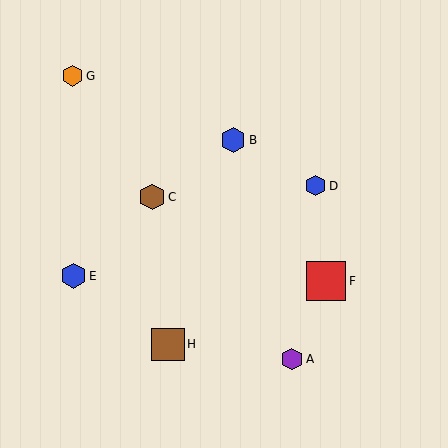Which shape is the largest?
The red square (labeled F) is the largest.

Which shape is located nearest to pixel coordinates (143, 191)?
The brown hexagon (labeled C) at (152, 197) is nearest to that location.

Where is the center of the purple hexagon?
The center of the purple hexagon is at (292, 359).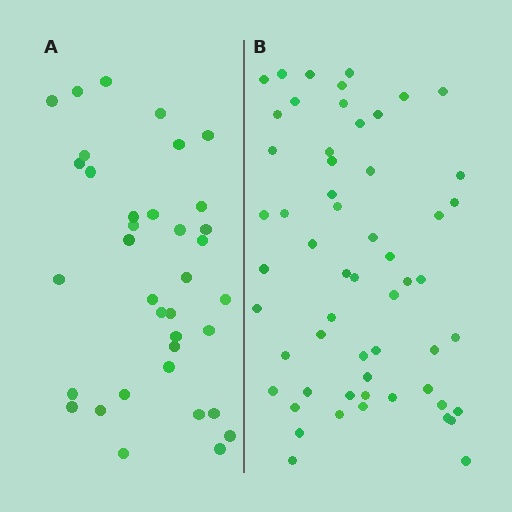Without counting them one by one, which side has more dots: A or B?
Region B (the right region) has more dots.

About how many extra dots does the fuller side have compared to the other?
Region B has approximately 20 more dots than region A.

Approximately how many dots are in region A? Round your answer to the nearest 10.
About 40 dots. (The exact count is 36, which rounds to 40.)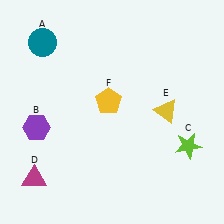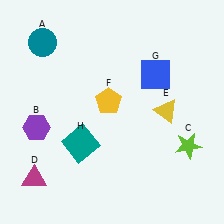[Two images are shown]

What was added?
A blue square (G), a teal square (H) were added in Image 2.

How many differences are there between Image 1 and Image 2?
There are 2 differences between the two images.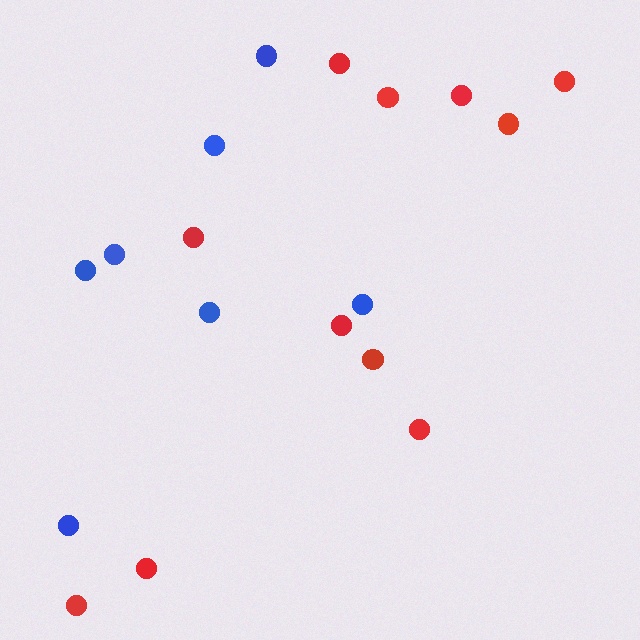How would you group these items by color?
There are 2 groups: one group of blue circles (7) and one group of red circles (11).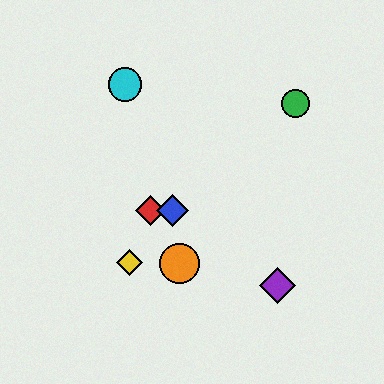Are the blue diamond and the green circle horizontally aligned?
No, the blue diamond is at y≈210 and the green circle is at y≈104.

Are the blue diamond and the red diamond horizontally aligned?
Yes, both are at y≈210.